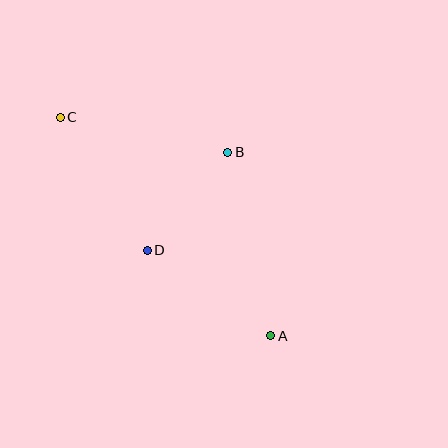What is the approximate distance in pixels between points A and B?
The distance between A and B is approximately 189 pixels.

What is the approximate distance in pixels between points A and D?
The distance between A and D is approximately 150 pixels.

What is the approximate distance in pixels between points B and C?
The distance between B and C is approximately 171 pixels.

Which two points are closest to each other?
Points B and D are closest to each other.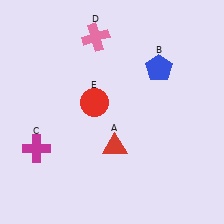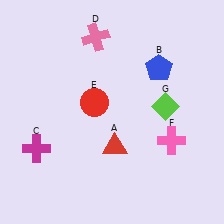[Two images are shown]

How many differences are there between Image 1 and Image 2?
There are 2 differences between the two images.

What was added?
A pink cross (F), a lime diamond (G) were added in Image 2.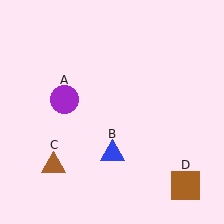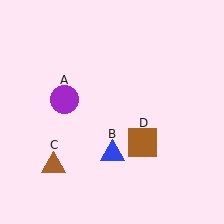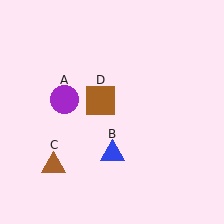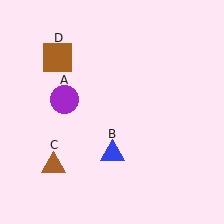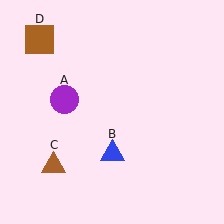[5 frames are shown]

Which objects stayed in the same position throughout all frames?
Purple circle (object A) and blue triangle (object B) and brown triangle (object C) remained stationary.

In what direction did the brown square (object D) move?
The brown square (object D) moved up and to the left.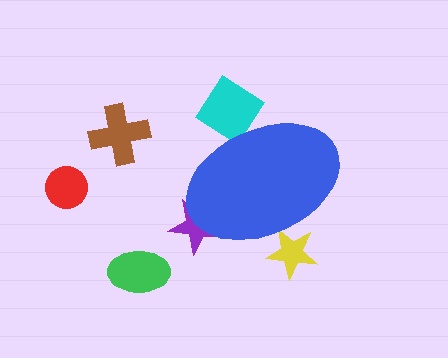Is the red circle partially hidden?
No, the red circle is fully visible.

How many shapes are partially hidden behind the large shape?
3 shapes are partially hidden.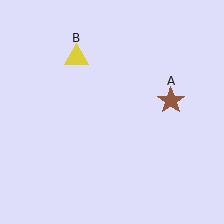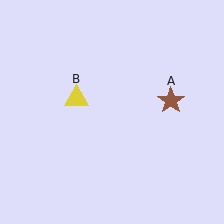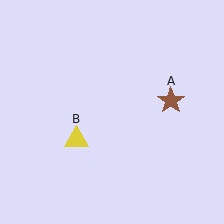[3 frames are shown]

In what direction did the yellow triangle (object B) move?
The yellow triangle (object B) moved down.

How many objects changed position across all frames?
1 object changed position: yellow triangle (object B).